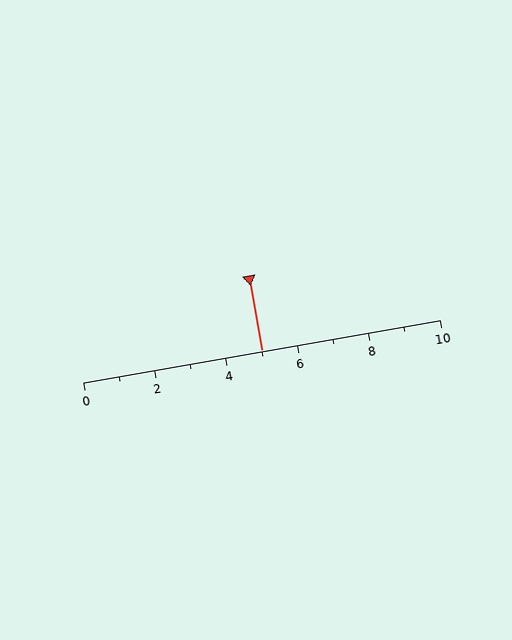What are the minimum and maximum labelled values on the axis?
The axis runs from 0 to 10.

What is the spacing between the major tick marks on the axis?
The major ticks are spaced 2 apart.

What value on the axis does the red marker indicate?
The marker indicates approximately 5.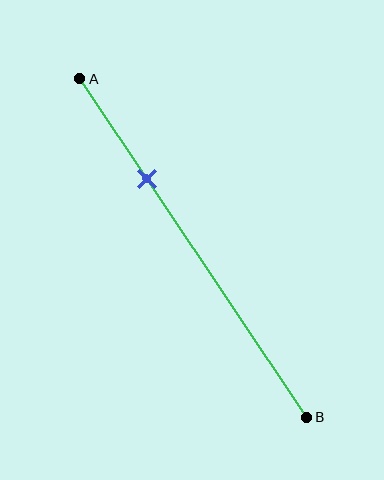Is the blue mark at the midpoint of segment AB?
No, the mark is at about 30% from A, not at the 50% midpoint.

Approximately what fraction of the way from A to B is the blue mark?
The blue mark is approximately 30% of the way from A to B.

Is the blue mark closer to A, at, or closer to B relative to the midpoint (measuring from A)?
The blue mark is closer to point A than the midpoint of segment AB.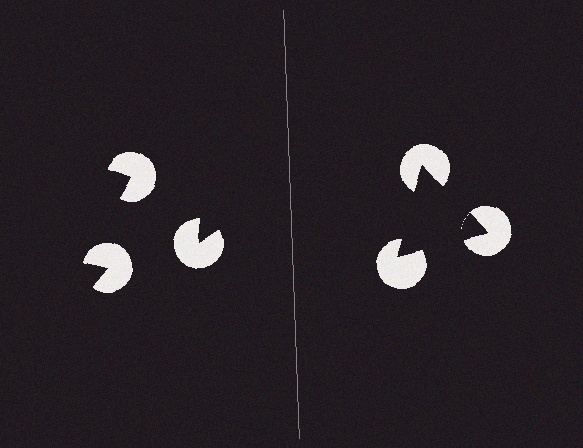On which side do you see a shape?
An illusory triangle appears on the right side. On the left side the wedge cuts are rotated, so no coherent shape forms.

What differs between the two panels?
The pac-man discs are positioned identically on both sides; only the wedge orientations differ. On the right they align to a triangle; on the left they are misaligned.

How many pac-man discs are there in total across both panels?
6 — 3 on each side.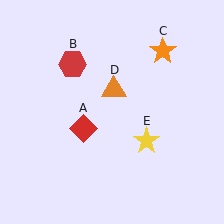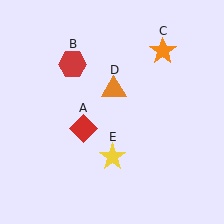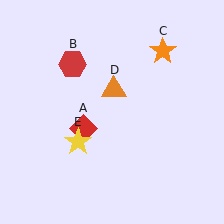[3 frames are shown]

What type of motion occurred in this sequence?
The yellow star (object E) rotated clockwise around the center of the scene.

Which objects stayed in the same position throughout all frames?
Red diamond (object A) and red hexagon (object B) and orange star (object C) and orange triangle (object D) remained stationary.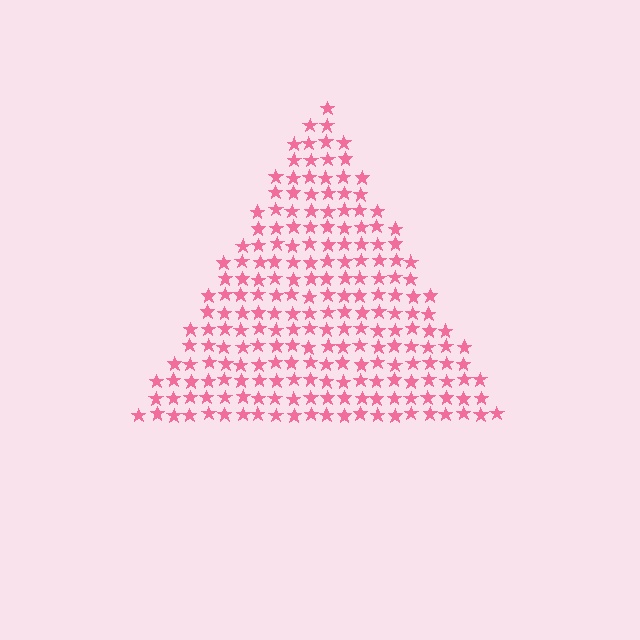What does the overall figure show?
The overall figure shows a triangle.